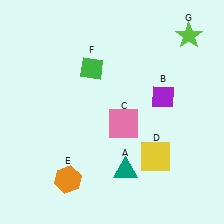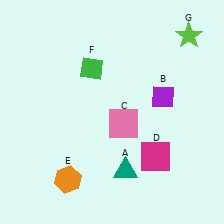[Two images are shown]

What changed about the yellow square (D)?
In Image 1, D is yellow. In Image 2, it changed to magenta.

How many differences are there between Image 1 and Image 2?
There is 1 difference between the two images.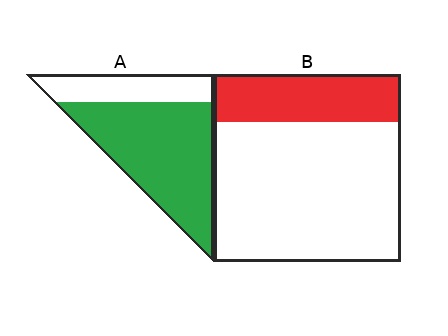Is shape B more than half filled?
No.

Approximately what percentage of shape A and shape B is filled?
A is approximately 70% and B is approximately 25%.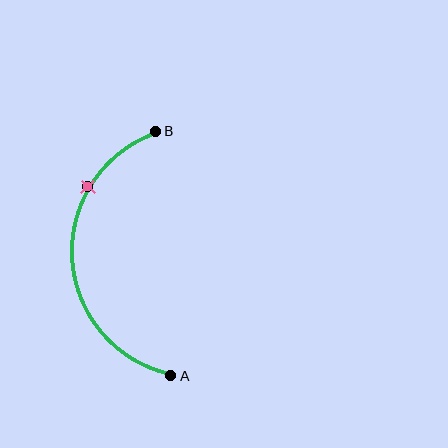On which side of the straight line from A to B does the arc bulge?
The arc bulges to the left of the straight line connecting A and B.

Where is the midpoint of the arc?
The arc midpoint is the point on the curve farthest from the straight line joining A and B. It sits to the left of that line.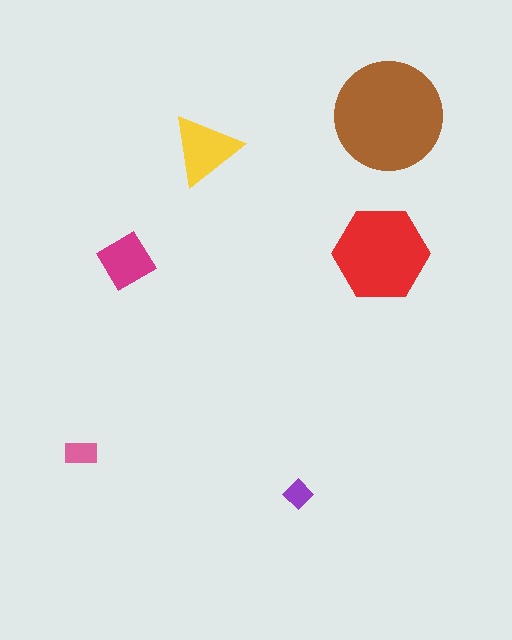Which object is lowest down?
The purple diamond is bottommost.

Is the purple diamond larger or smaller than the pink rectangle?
Smaller.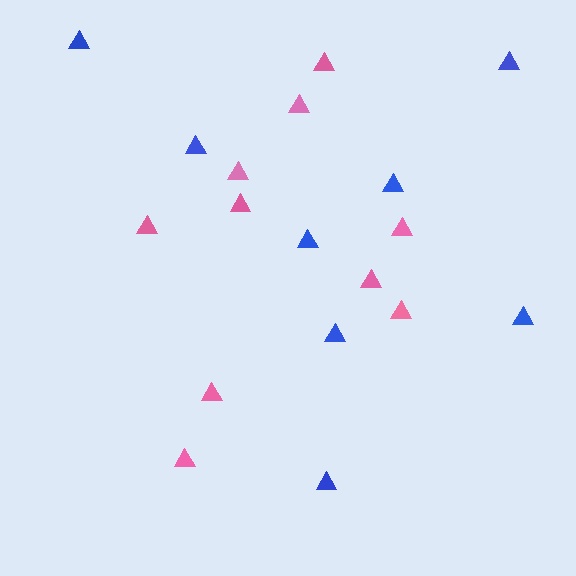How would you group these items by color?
There are 2 groups: one group of pink triangles (10) and one group of blue triangles (8).